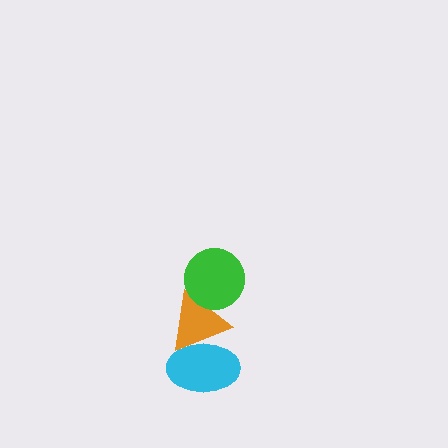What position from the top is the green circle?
The green circle is 1st from the top.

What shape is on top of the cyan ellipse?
The orange triangle is on top of the cyan ellipse.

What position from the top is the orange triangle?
The orange triangle is 2nd from the top.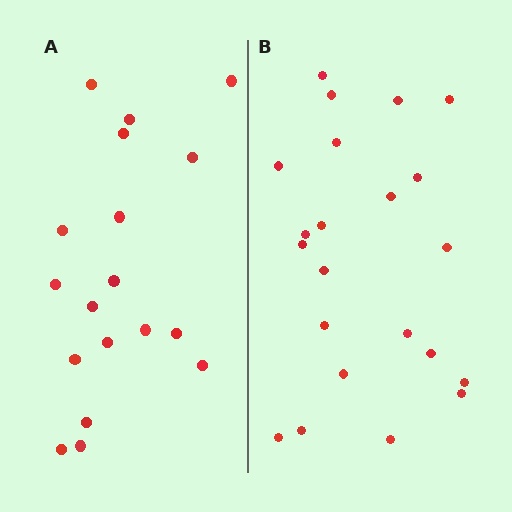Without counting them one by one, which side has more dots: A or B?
Region B (the right region) has more dots.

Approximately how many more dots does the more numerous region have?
Region B has about 4 more dots than region A.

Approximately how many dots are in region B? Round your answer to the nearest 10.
About 20 dots. (The exact count is 22, which rounds to 20.)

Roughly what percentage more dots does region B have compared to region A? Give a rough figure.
About 20% more.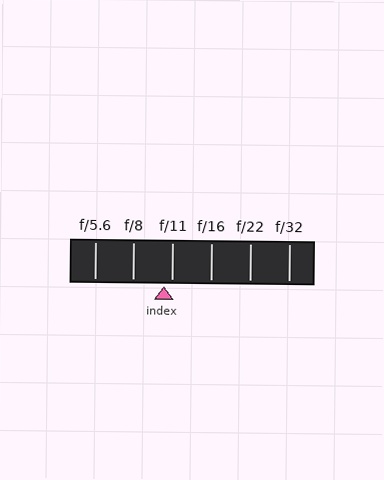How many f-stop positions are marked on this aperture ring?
There are 6 f-stop positions marked.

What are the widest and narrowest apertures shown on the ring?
The widest aperture shown is f/5.6 and the narrowest is f/32.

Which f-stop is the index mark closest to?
The index mark is closest to f/11.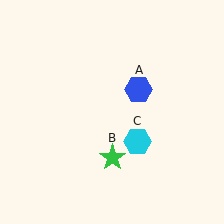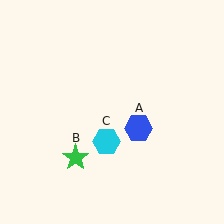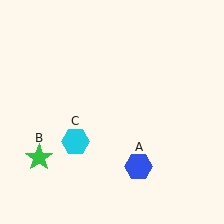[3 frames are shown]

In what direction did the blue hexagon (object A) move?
The blue hexagon (object A) moved down.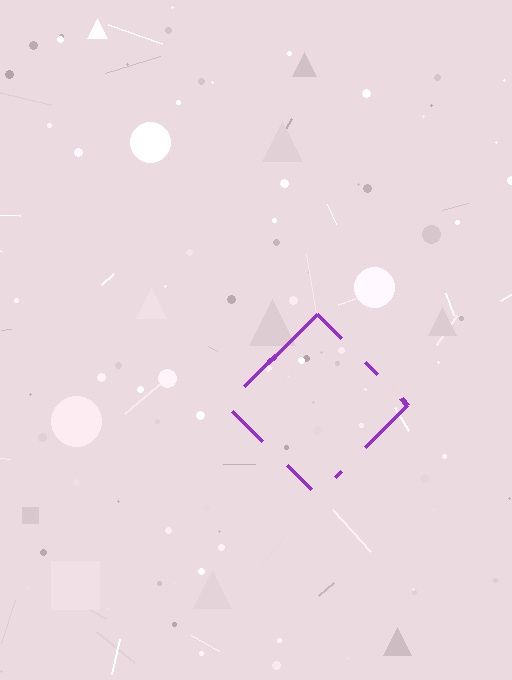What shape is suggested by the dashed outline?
The dashed outline suggests a diamond.